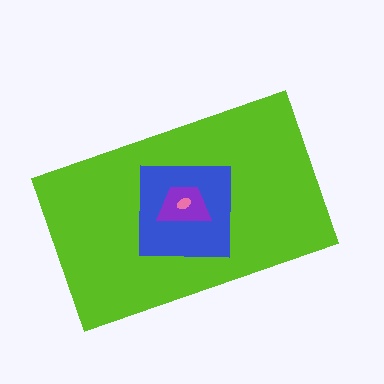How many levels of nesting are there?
4.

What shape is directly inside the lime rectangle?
The blue square.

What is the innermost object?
The pink ellipse.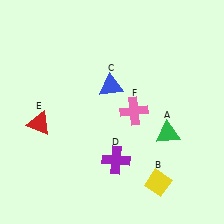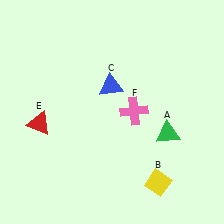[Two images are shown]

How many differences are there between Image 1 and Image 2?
There is 1 difference between the two images.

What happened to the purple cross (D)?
The purple cross (D) was removed in Image 2. It was in the bottom-right area of Image 1.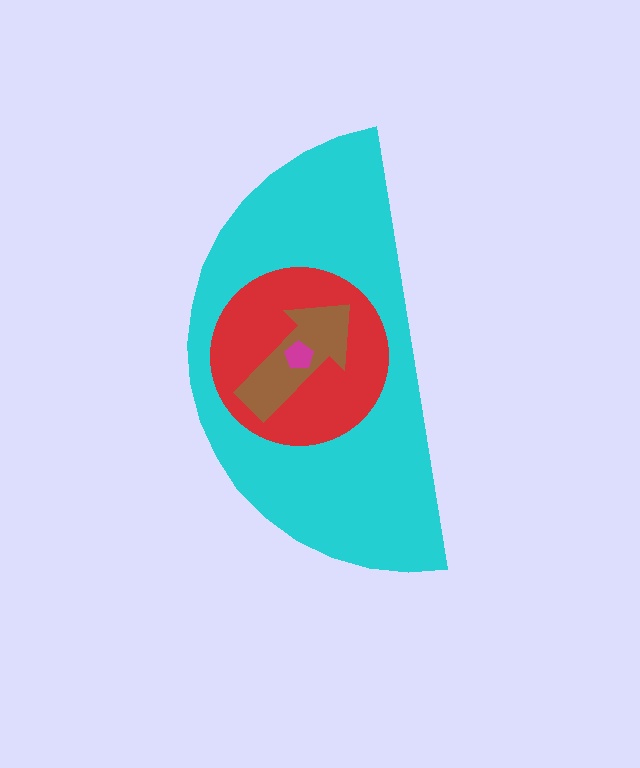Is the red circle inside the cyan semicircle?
Yes.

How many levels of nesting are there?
4.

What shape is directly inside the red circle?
The brown arrow.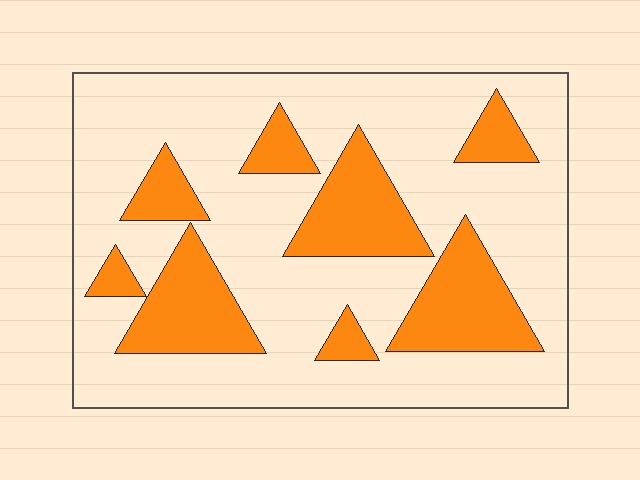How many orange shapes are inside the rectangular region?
8.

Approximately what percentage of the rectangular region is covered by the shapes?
Approximately 25%.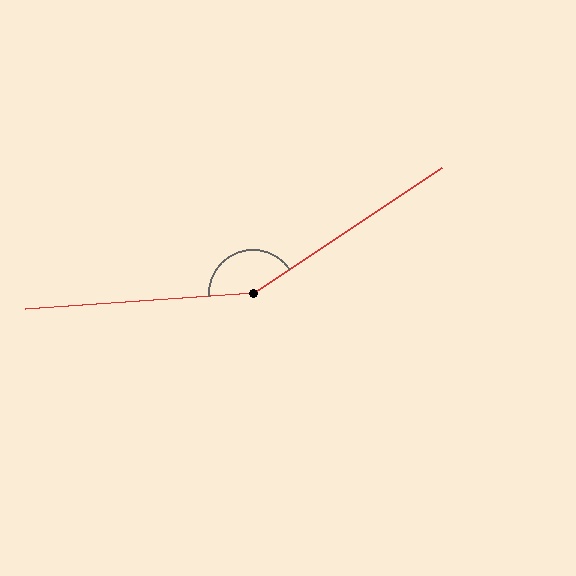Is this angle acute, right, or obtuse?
It is obtuse.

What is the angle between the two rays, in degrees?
Approximately 150 degrees.